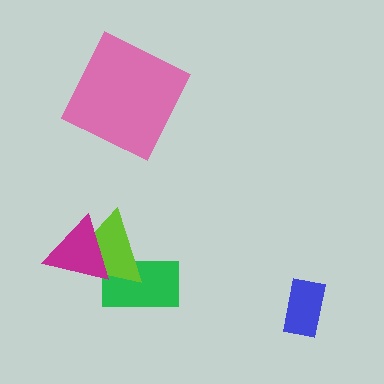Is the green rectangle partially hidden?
Yes, it is partially covered by another shape.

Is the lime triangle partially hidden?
Yes, it is partially covered by another shape.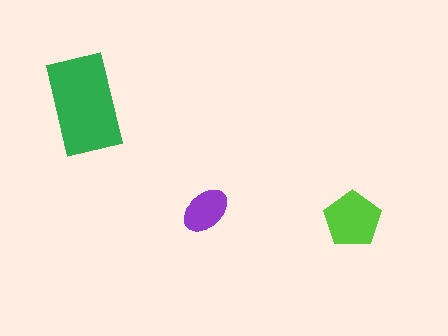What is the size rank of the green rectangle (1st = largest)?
1st.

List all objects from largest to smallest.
The green rectangle, the lime pentagon, the purple ellipse.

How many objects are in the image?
There are 3 objects in the image.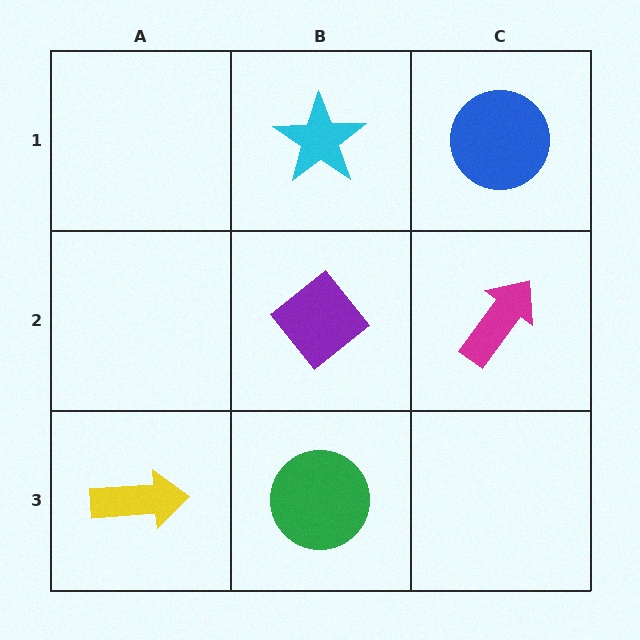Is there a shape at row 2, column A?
No, that cell is empty.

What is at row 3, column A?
A yellow arrow.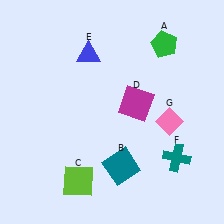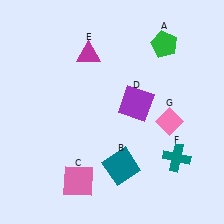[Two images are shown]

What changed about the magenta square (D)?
In Image 1, D is magenta. In Image 2, it changed to purple.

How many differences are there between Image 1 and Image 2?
There are 3 differences between the two images.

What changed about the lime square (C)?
In Image 1, C is lime. In Image 2, it changed to pink.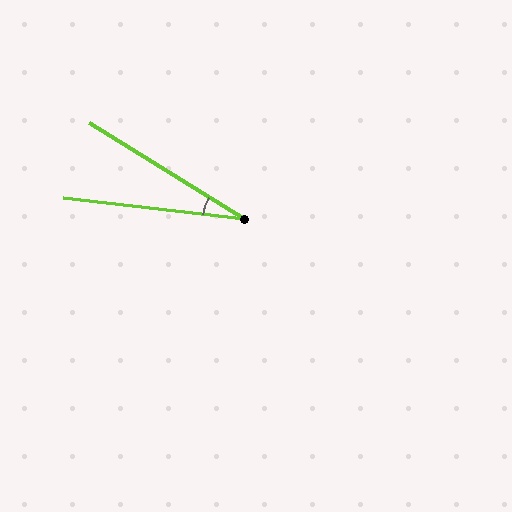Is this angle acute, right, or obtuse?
It is acute.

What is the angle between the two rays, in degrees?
Approximately 25 degrees.